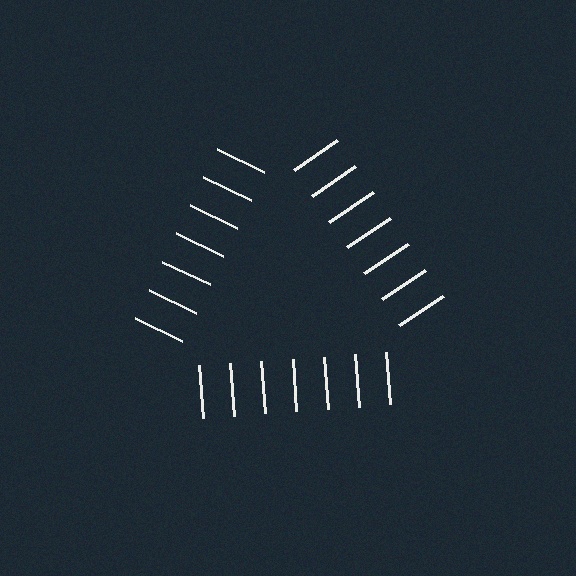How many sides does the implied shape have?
3 sides — the line-ends trace a triangle.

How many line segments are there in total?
21 — 7 along each of the 3 edges.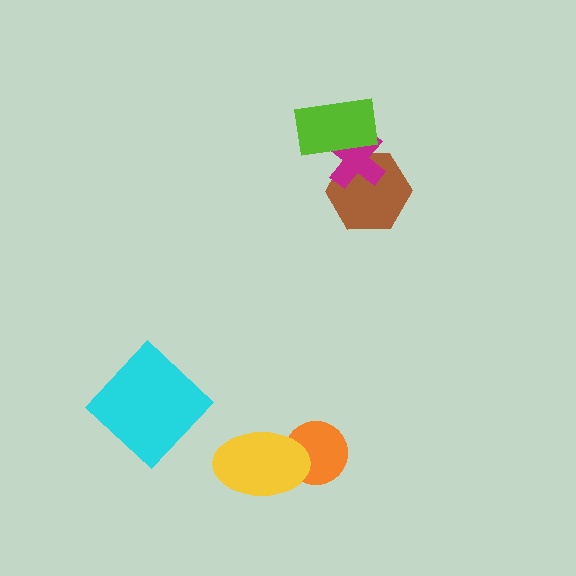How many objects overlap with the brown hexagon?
2 objects overlap with the brown hexagon.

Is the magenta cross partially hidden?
Yes, it is partially covered by another shape.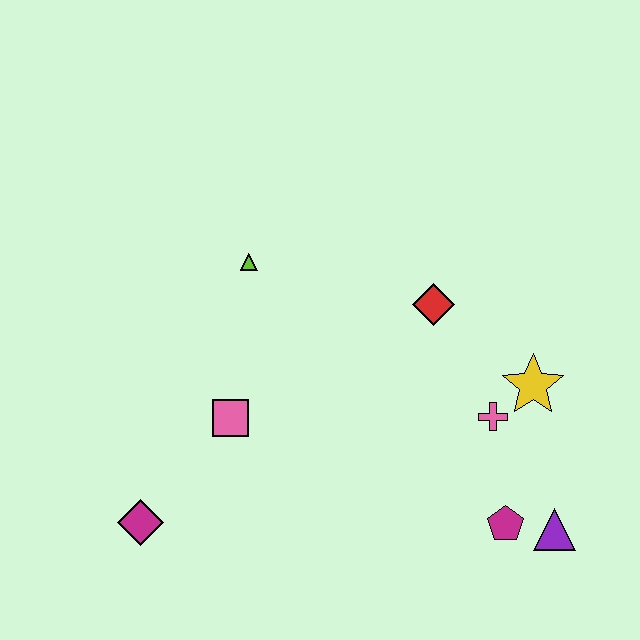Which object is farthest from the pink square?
The purple triangle is farthest from the pink square.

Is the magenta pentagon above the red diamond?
No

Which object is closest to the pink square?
The magenta diamond is closest to the pink square.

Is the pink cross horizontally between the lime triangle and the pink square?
No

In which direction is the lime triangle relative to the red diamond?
The lime triangle is to the left of the red diamond.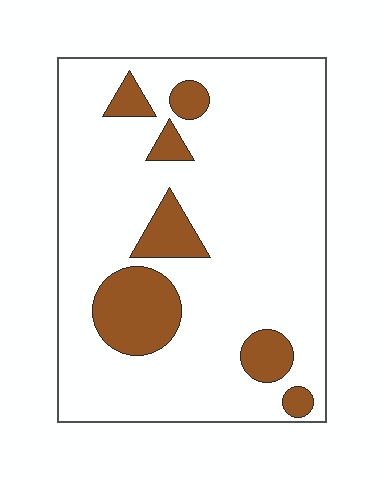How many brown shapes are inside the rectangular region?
7.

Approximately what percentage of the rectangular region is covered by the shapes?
Approximately 15%.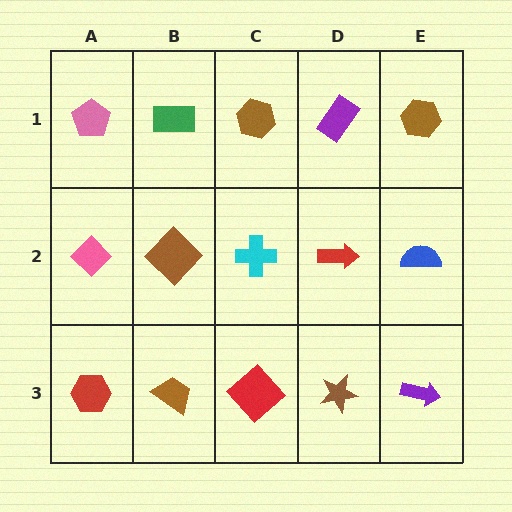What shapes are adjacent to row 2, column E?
A brown hexagon (row 1, column E), a purple arrow (row 3, column E), a red arrow (row 2, column D).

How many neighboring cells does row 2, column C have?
4.